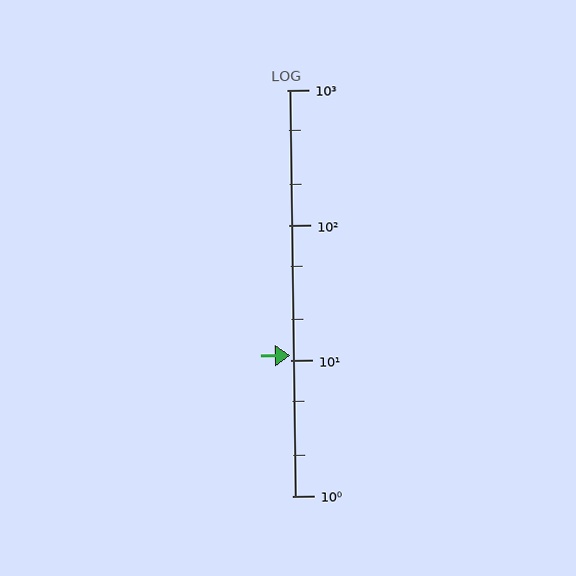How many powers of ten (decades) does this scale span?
The scale spans 3 decades, from 1 to 1000.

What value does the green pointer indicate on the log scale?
The pointer indicates approximately 11.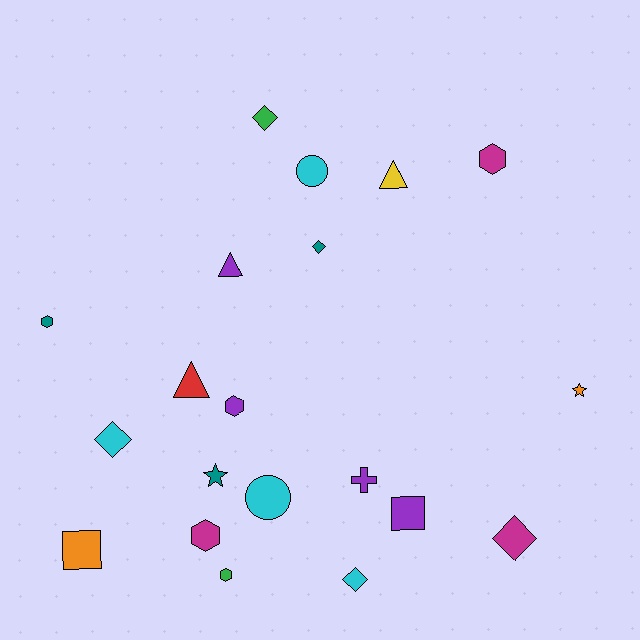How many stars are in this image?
There are 2 stars.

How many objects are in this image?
There are 20 objects.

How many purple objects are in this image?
There are 4 purple objects.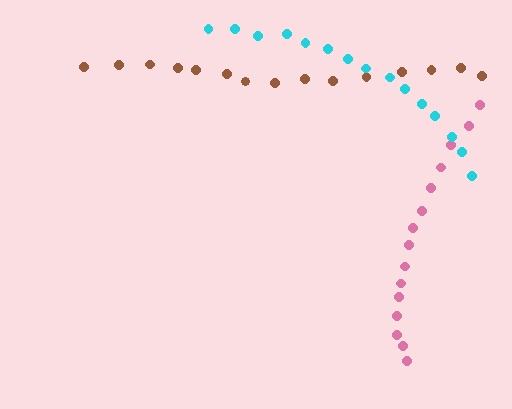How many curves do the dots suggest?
There are 3 distinct paths.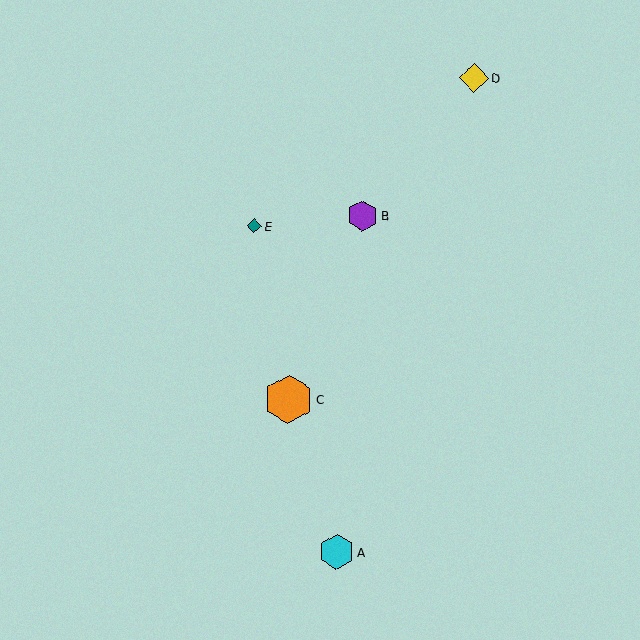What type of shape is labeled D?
Shape D is a yellow diamond.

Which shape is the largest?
The orange hexagon (labeled C) is the largest.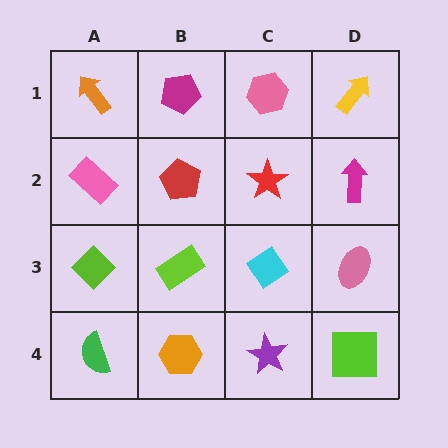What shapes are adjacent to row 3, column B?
A red pentagon (row 2, column B), an orange hexagon (row 4, column B), a lime diamond (row 3, column A), a cyan diamond (row 3, column C).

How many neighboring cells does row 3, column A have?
3.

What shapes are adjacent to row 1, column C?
A red star (row 2, column C), a magenta pentagon (row 1, column B), a yellow arrow (row 1, column D).